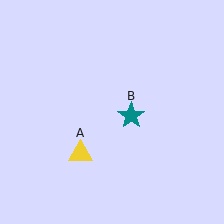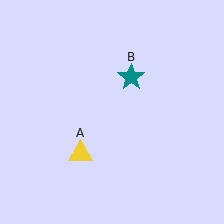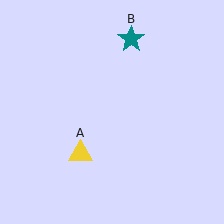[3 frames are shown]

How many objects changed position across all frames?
1 object changed position: teal star (object B).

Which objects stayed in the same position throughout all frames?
Yellow triangle (object A) remained stationary.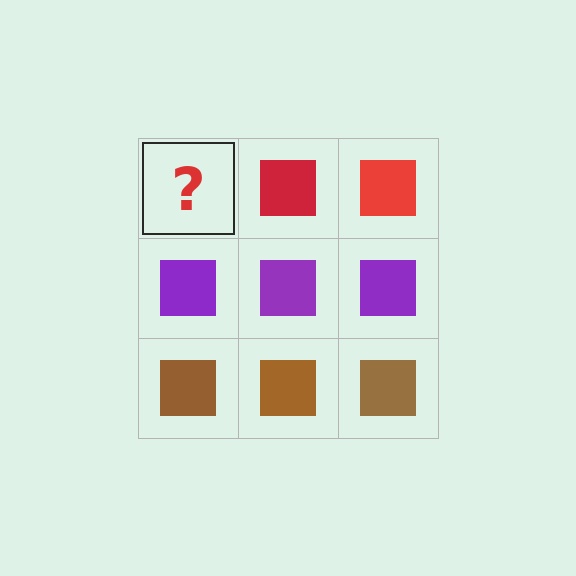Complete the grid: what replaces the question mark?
The question mark should be replaced with a red square.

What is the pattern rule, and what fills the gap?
The rule is that each row has a consistent color. The gap should be filled with a red square.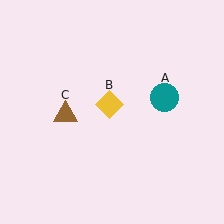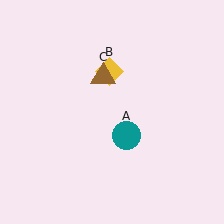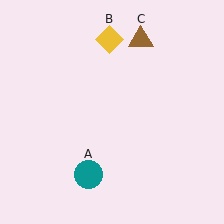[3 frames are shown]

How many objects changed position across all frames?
3 objects changed position: teal circle (object A), yellow diamond (object B), brown triangle (object C).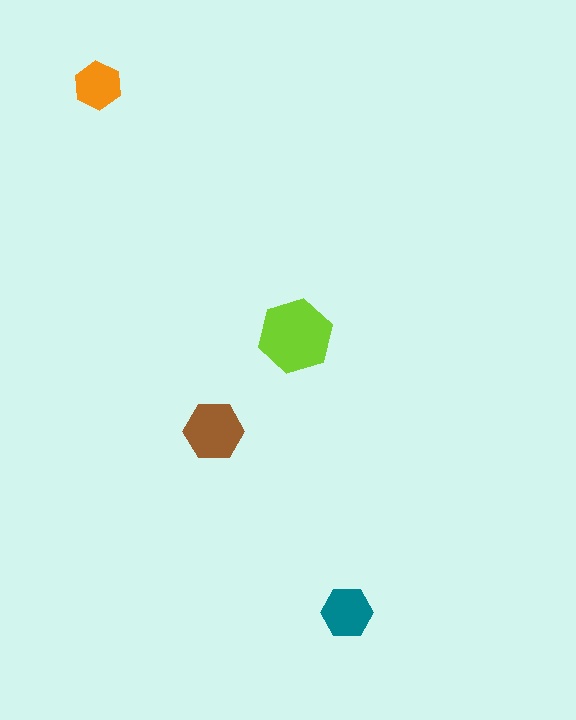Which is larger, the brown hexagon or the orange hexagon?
The brown one.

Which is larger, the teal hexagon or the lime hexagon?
The lime one.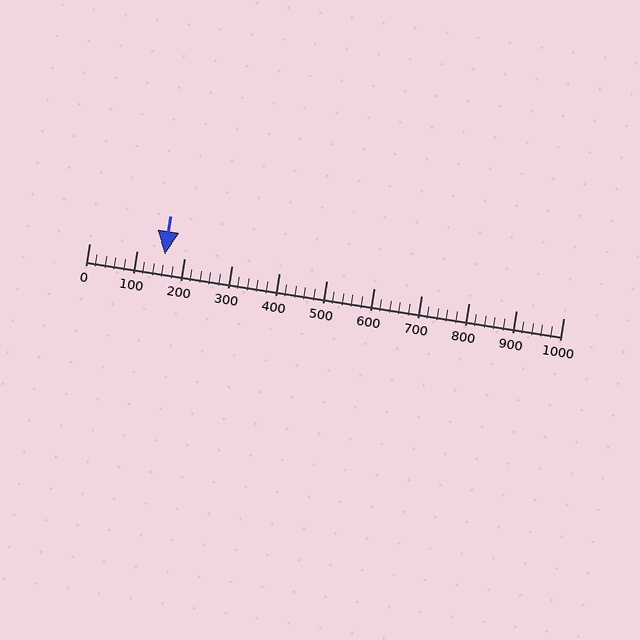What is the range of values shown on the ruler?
The ruler shows values from 0 to 1000.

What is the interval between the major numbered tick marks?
The major tick marks are spaced 100 units apart.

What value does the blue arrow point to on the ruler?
The blue arrow points to approximately 160.